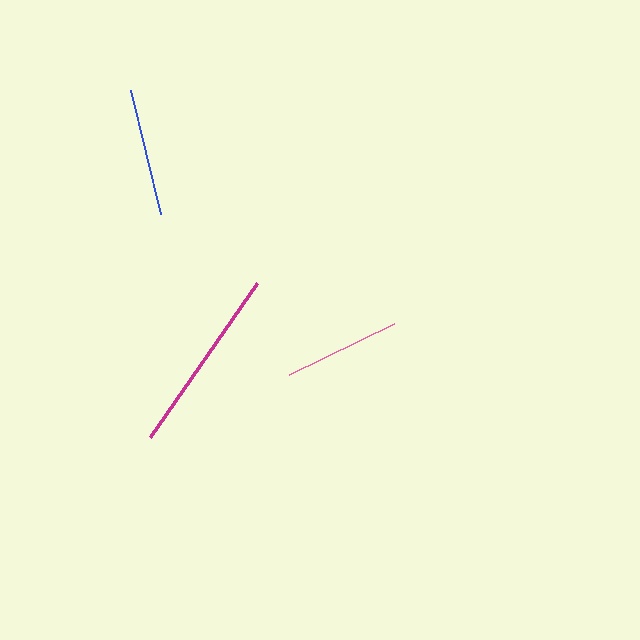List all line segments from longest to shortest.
From longest to shortest: magenta, blue, pink.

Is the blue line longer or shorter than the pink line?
The blue line is longer than the pink line.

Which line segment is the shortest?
The pink line is the shortest at approximately 117 pixels.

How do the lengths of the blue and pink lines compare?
The blue and pink lines are approximately the same length.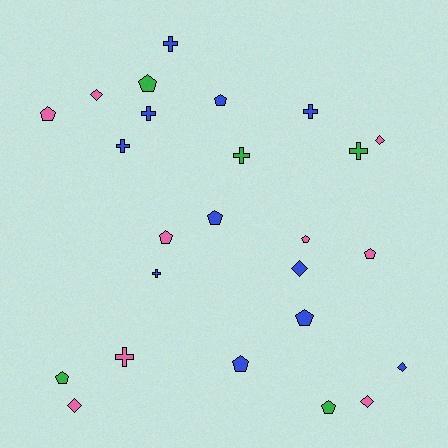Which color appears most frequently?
Blue, with 11 objects.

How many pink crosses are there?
There is 1 pink cross.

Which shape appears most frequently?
Pentagon, with 11 objects.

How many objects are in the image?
There are 25 objects.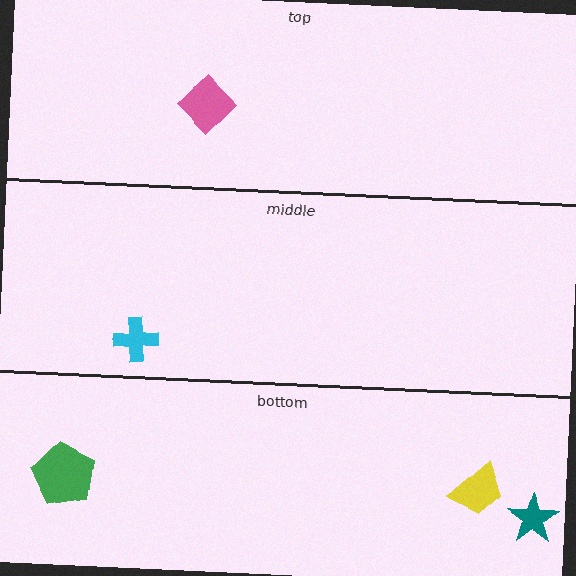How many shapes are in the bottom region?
3.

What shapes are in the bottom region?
The yellow trapezoid, the green pentagon, the teal star.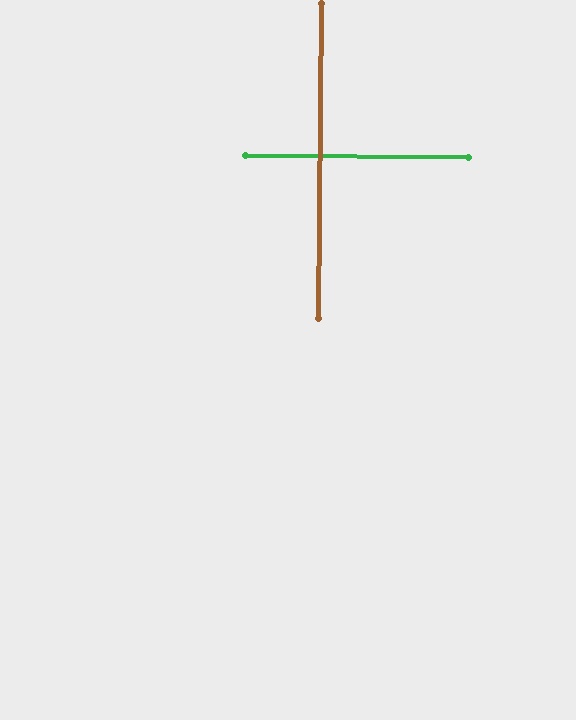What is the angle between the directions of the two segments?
Approximately 90 degrees.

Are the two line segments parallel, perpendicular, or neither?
Perpendicular — they meet at approximately 90°.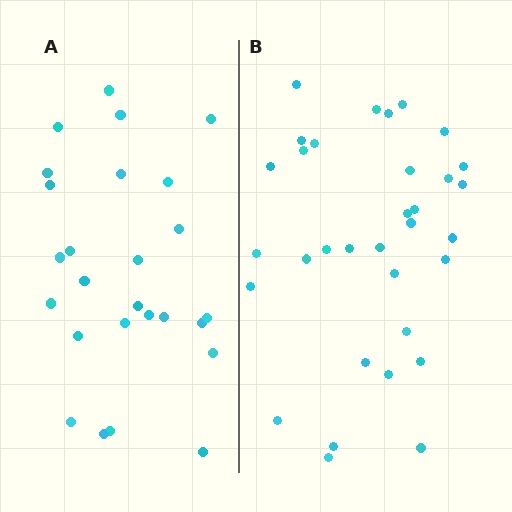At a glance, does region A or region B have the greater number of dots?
Region B (the right region) has more dots.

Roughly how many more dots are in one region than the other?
Region B has roughly 8 or so more dots than region A.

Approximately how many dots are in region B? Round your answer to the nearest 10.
About 30 dots. (The exact count is 33, which rounds to 30.)